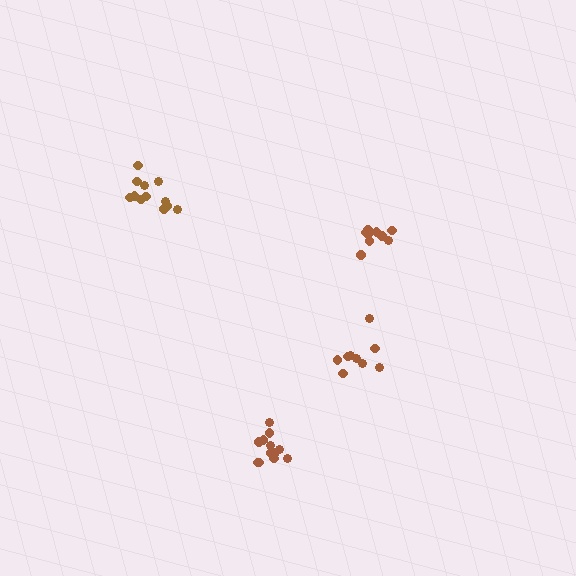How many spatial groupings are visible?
There are 4 spatial groupings.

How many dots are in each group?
Group 1: 9 dots, Group 2: 9 dots, Group 3: 13 dots, Group 4: 13 dots (44 total).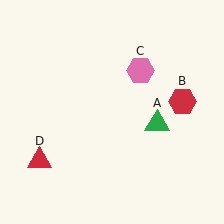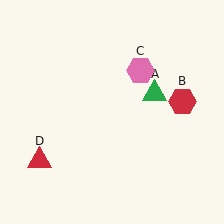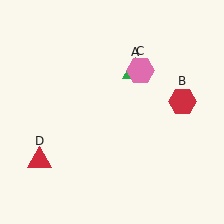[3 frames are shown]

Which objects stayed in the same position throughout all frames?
Red hexagon (object B) and pink hexagon (object C) and red triangle (object D) remained stationary.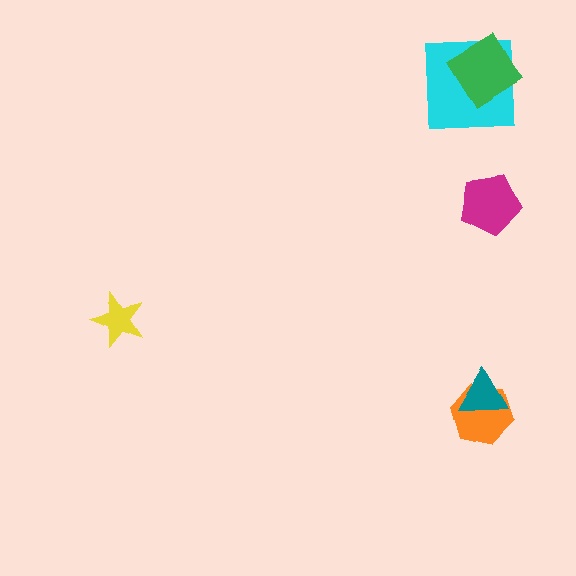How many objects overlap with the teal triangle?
1 object overlaps with the teal triangle.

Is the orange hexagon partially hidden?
Yes, it is partially covered by another shape.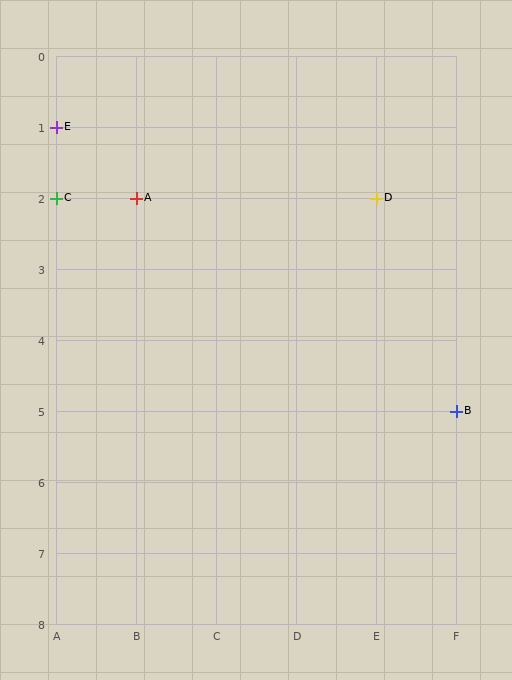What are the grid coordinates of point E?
Point E is at grid coordinates (A, 1).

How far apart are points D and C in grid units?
Points D and C are 4 columns apart.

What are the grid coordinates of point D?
Point D is at grid coordinates (E, 2).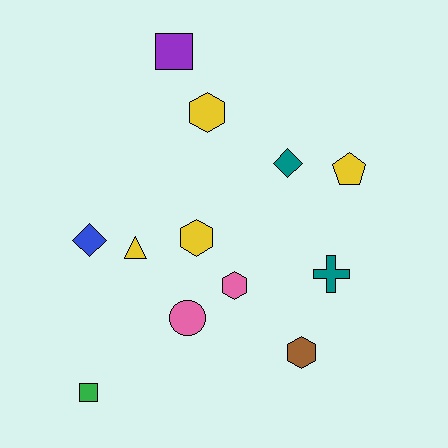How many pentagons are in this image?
There is 1 pentagon.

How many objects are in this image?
There are 12 objects.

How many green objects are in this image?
There is 1 green object.